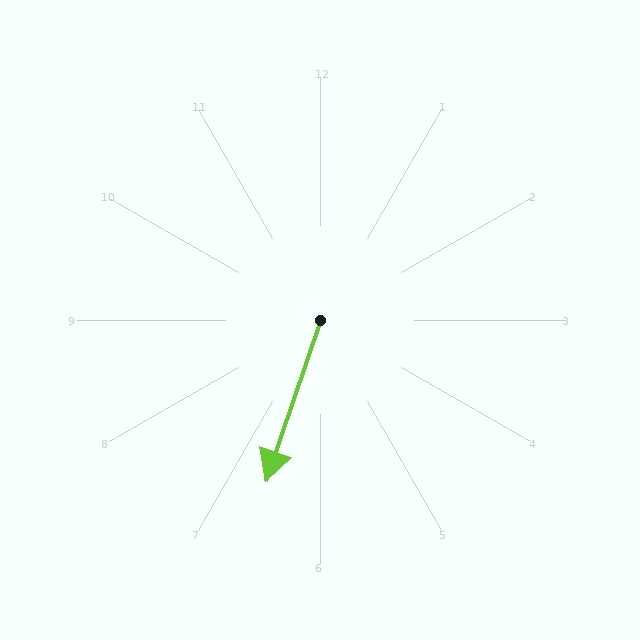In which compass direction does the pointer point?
South.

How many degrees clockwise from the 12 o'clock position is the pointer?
Approximately 199 degrees.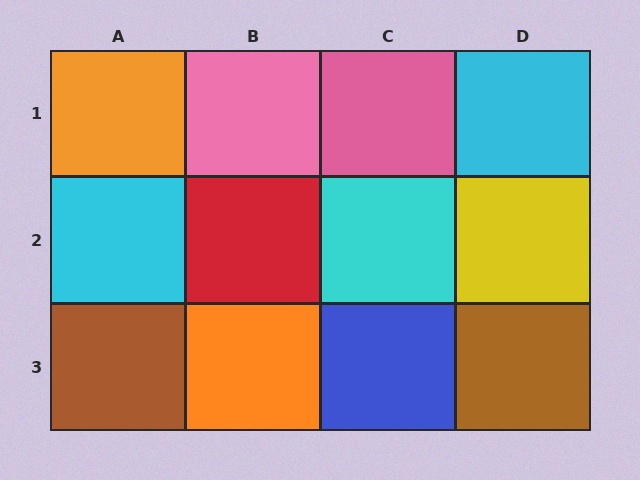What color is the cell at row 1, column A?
Orange.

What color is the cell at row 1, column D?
Cyan.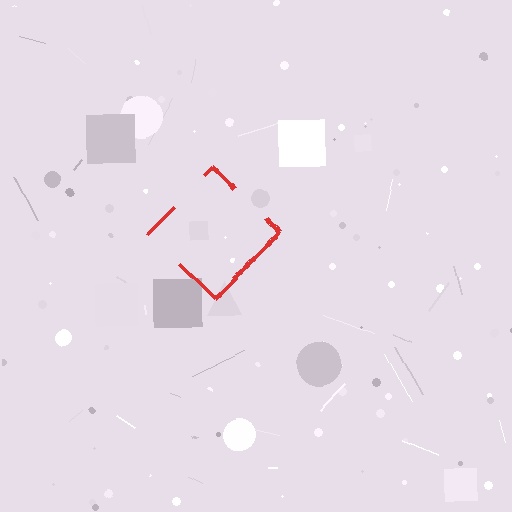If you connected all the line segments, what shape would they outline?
They would outline a diamond.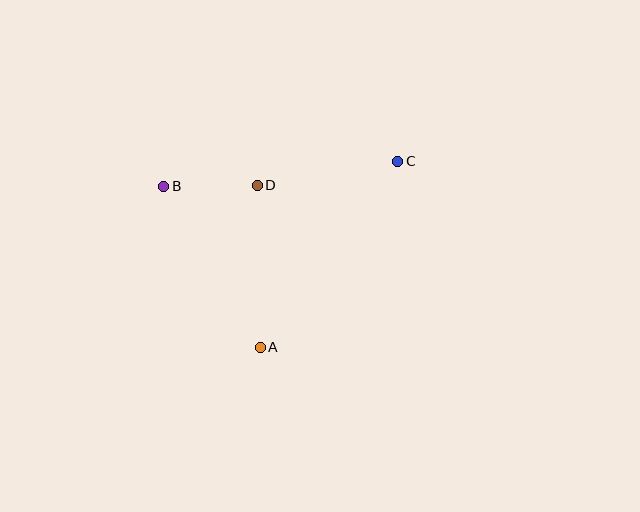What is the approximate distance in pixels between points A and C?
The distance between A and C is approximately 231 pixels.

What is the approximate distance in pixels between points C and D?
The distance between C and D is approximately 142 pixels.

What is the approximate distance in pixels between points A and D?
The distance between A and D is approximately 162 pixels.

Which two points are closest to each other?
Points B and D are closest to each other.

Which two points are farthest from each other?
Points B and C are farthest from each other.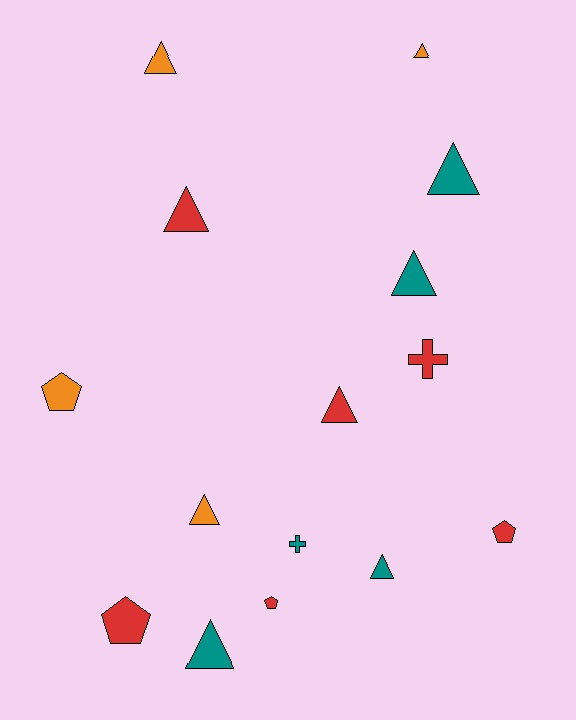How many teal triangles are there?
There are 4 teal triangles.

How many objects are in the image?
There are 15 objects.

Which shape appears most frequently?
Triangle, with 9 objects.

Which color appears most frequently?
Red, with 6 objects.